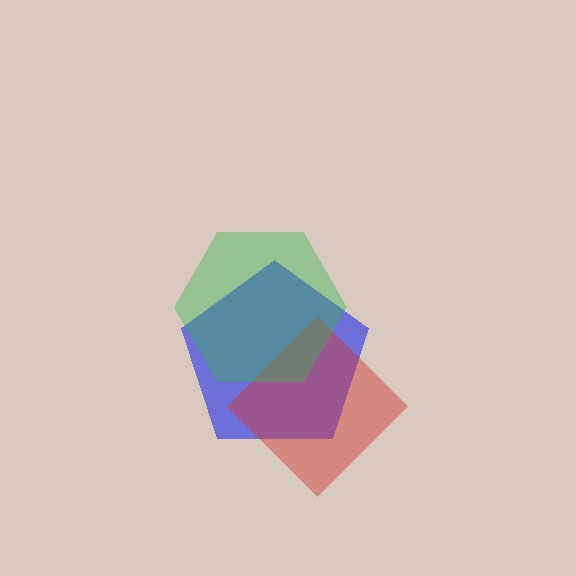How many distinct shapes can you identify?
There are 3 distinct shapes: a blue pentagon, a red diamond, a green hexagon.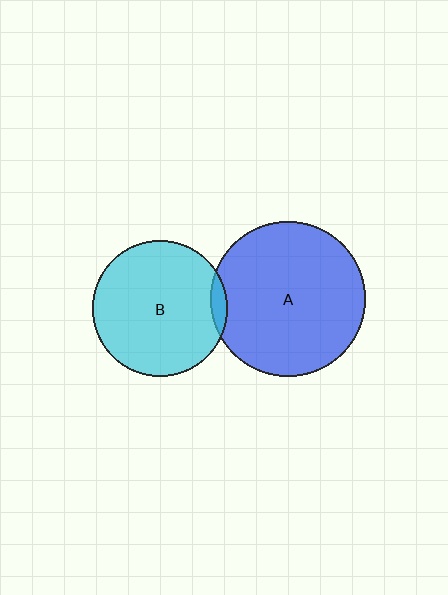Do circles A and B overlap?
Yes.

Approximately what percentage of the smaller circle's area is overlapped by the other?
Approximately 5%.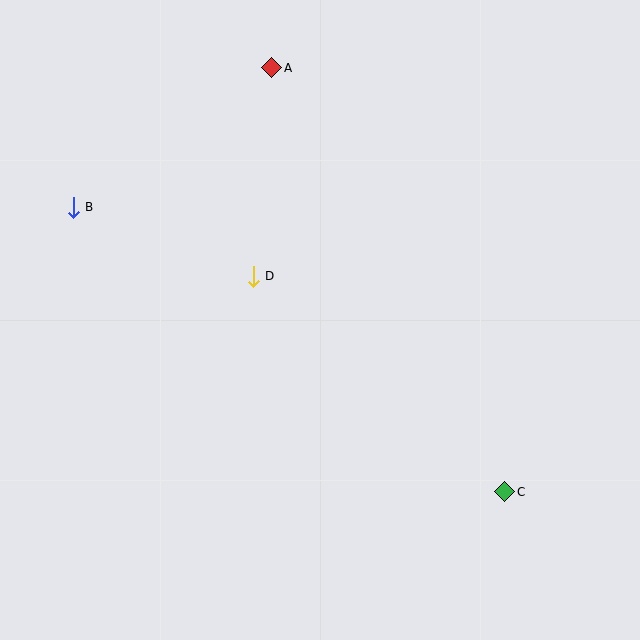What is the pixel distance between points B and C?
The distance between B and C is 516 pixels.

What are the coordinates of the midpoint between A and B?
The midpoint between A and B is at (172, 138).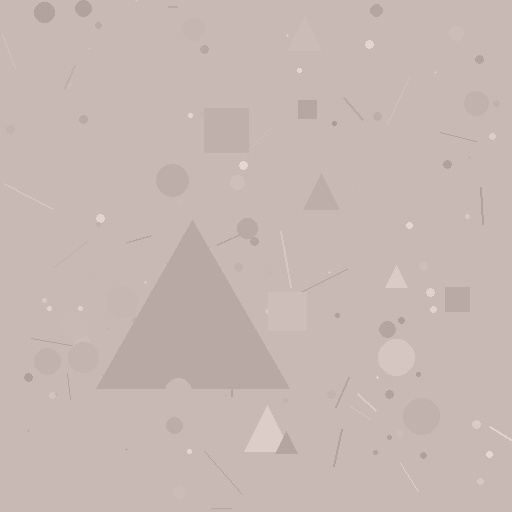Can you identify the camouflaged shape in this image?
The camouflaged shape is a triangle.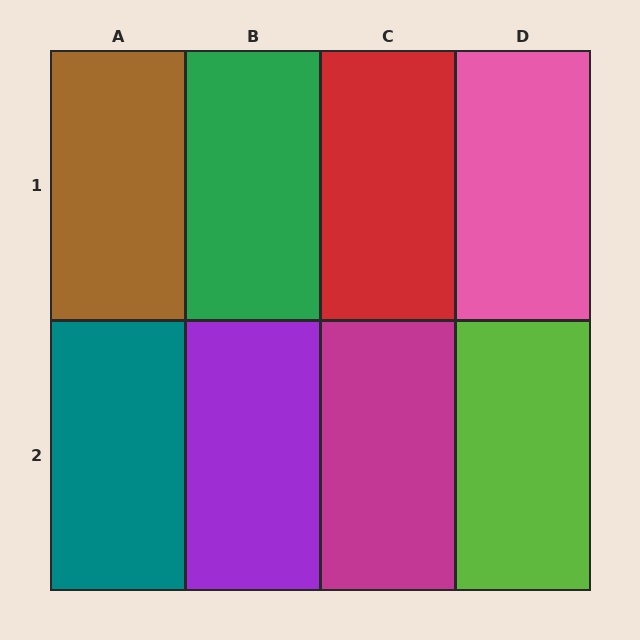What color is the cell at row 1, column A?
Brown.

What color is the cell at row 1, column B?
Green.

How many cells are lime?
1 cell is lime.